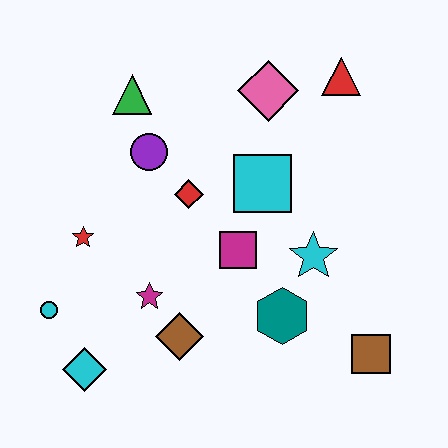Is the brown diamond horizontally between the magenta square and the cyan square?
No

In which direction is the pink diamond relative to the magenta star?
The pink diamond is above the magenta star.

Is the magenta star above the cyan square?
No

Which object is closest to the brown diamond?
The magenta star is closest to the brown diamond.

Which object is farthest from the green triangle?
The brown square is farthest from the green triangle.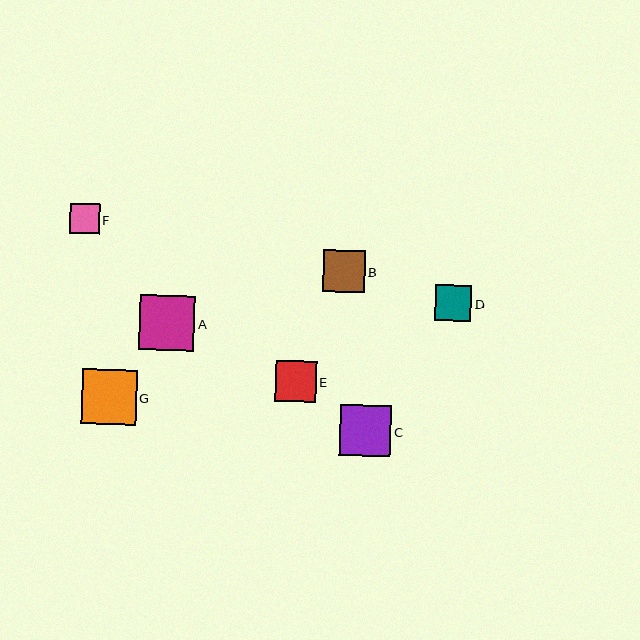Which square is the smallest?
Square F is the smallest with a size of approximately 30 pixels.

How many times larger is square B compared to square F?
Square B is approximately 1.4 times the size of square F.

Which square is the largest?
Square A is the largest with a size of approximately 56 pixels.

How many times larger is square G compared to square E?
Square G is approximately 1.3 times the size of square E.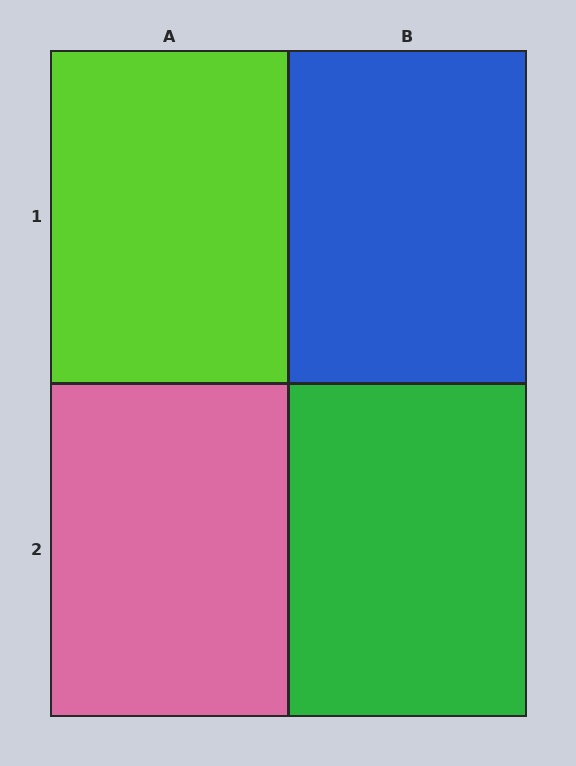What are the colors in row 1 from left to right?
Lime, blue.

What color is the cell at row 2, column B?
Green.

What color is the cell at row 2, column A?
Pink.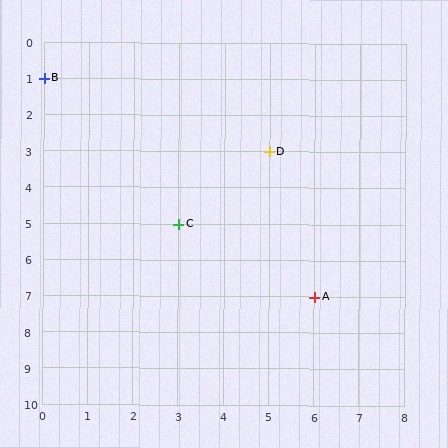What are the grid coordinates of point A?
Point A is at grid coordinates (6, 7).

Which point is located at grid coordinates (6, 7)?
Point A is at (6, 7).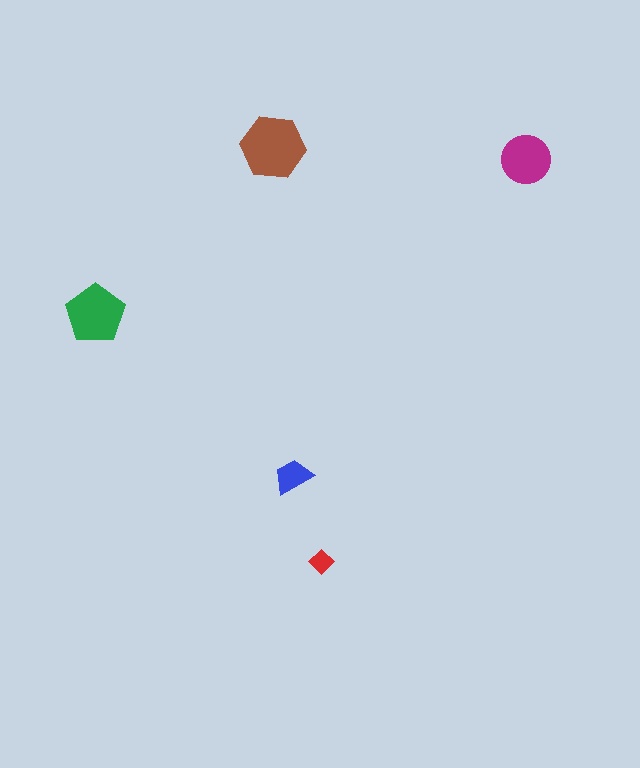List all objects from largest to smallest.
The brown hexagon, the green pentagon, the magenta circle, the blue trapezoid, the red diamond.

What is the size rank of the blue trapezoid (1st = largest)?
4th.